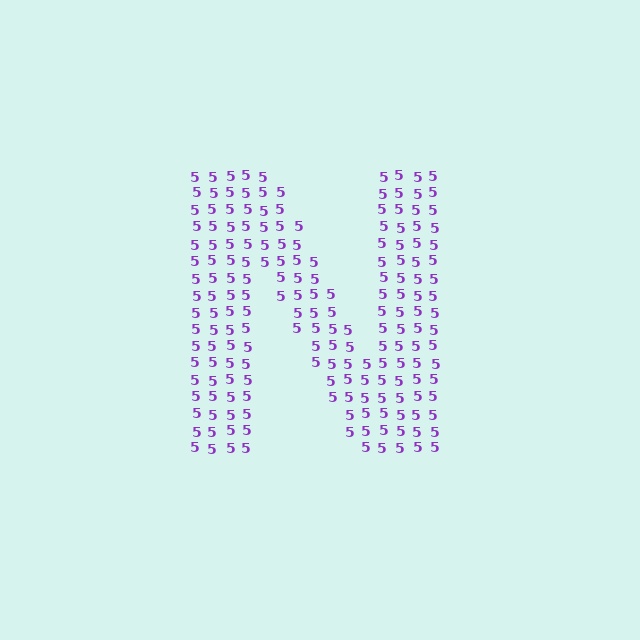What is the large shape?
The large shape is the letter N.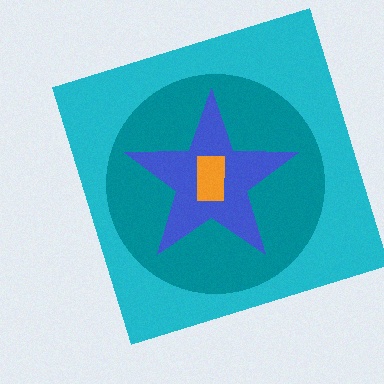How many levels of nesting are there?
4.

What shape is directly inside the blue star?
The orange rectangle.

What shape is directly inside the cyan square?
The teal circle.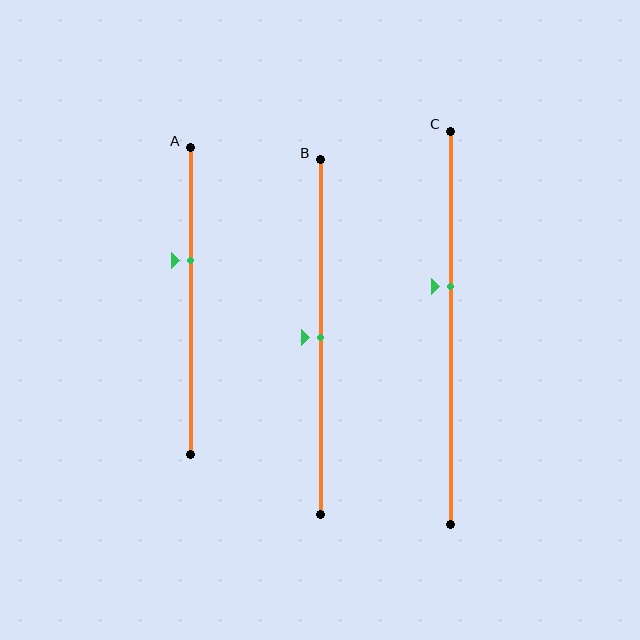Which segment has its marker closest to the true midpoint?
Segment B has its marker closest to the true midpoint.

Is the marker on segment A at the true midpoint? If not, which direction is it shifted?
No, the marker on segment A is shifted upward by about 13% of the segment length.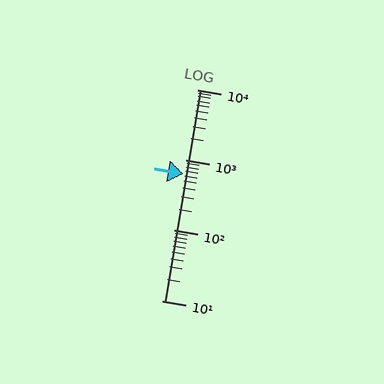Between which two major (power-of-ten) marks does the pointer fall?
The pointer is between 100 and 1000.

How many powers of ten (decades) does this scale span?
The scale spans 3 decades, from 10 to 10000.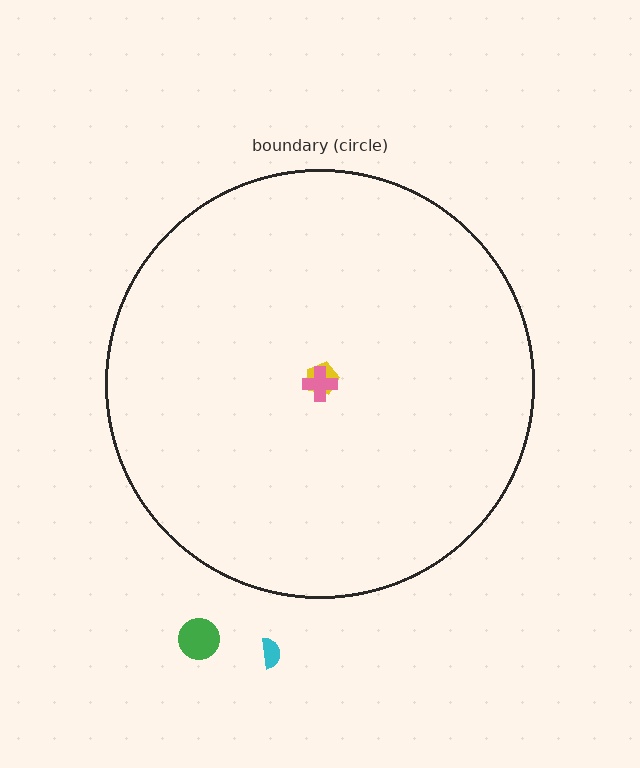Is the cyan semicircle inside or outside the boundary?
Outside.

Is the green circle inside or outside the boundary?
Outside.